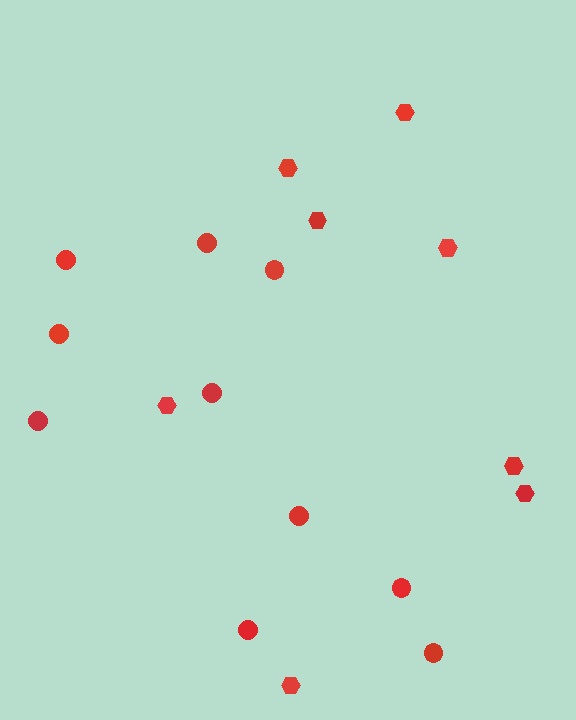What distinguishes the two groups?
There are 2 groups: one group of circles (10) and one group of hexagons (8).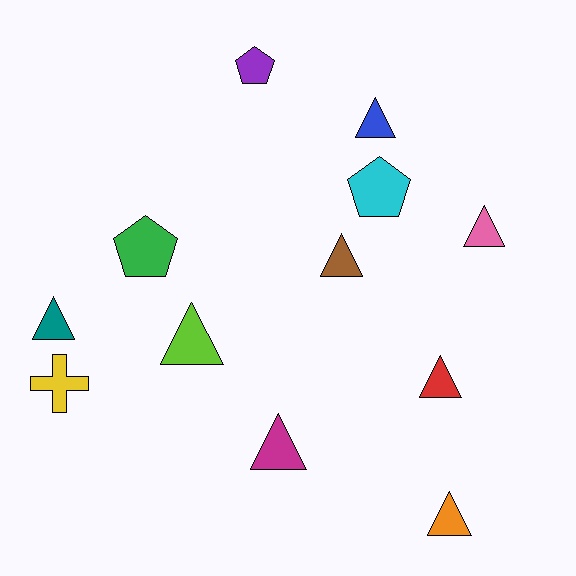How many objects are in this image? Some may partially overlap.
There are 12 objects.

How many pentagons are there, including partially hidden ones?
There are 3 pentagons.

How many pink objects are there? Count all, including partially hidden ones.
There is 1 pink object.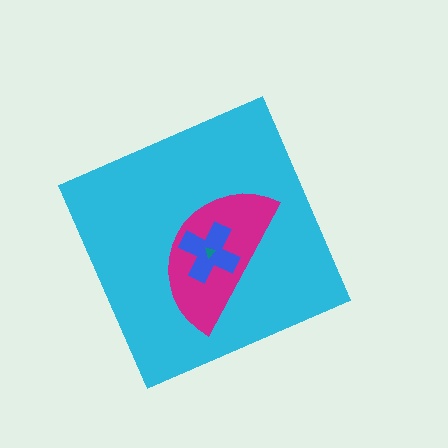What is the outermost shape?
The cyan diamond.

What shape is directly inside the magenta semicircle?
The blue cross.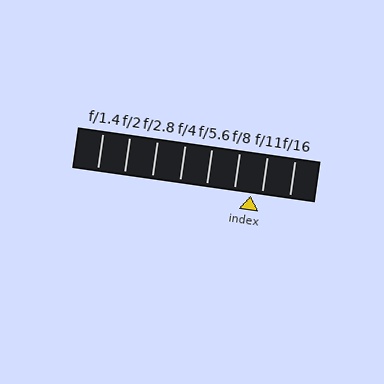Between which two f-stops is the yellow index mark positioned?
The index mark is between f/8 and f/11.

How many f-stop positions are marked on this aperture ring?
There are 8 f-stop positions marked.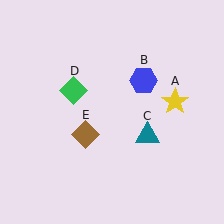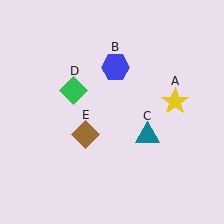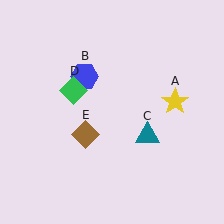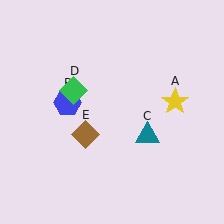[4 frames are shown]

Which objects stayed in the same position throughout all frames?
Yellow star (object A) and teal triangle (object C) and green diamond (object D) and brown diamond (object E) remained stationary.